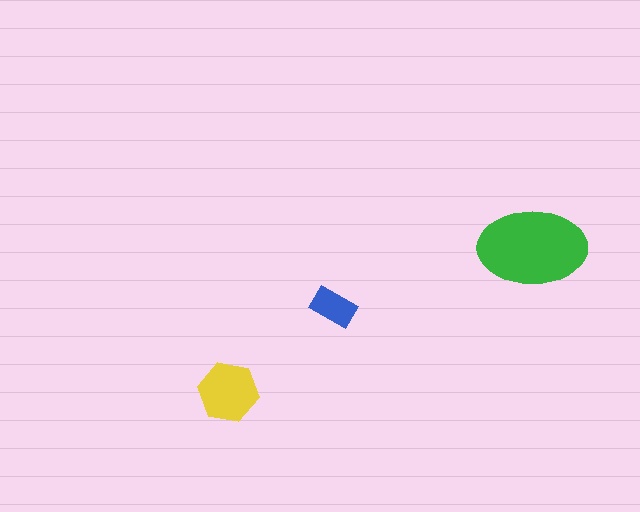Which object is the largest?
The green ellipse.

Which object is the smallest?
The blue rectangle.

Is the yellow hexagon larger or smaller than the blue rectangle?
Larger.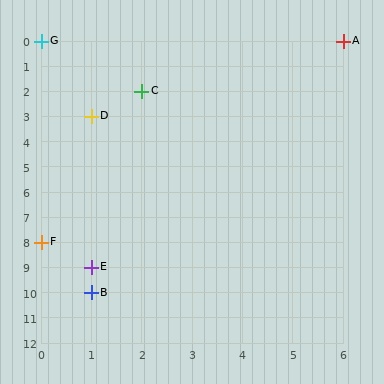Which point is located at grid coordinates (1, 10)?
Point B is at (1, 10).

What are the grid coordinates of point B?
Point B is at grid coordinates (1, 10).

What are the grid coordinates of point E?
Point E is at grid coordinates (1, 9).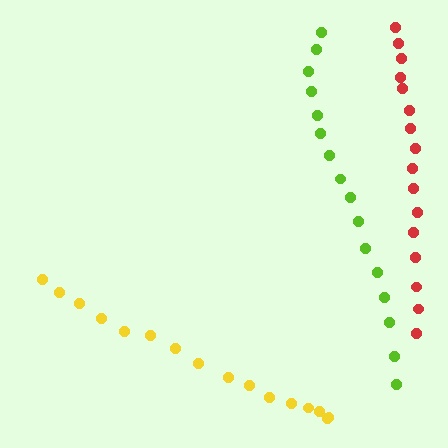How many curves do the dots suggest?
There are 3 distinct paths.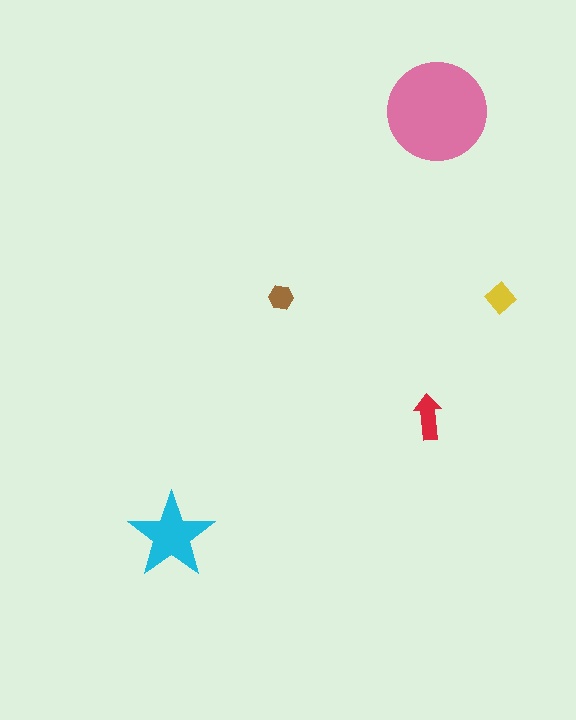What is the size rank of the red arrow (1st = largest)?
3rd.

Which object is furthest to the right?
The yellow diamond is rightmost.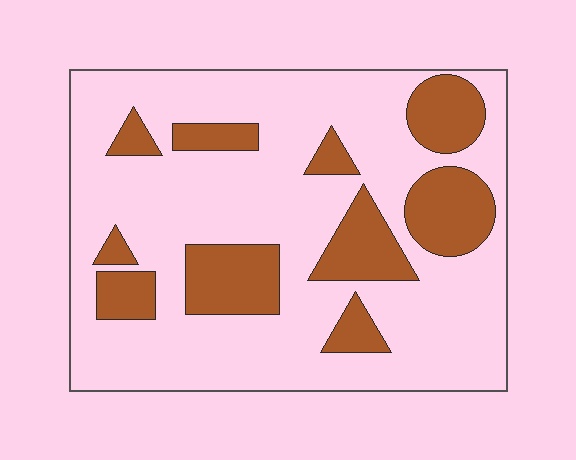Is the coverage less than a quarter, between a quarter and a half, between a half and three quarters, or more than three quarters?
Between a quarter and a half.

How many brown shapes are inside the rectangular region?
10.